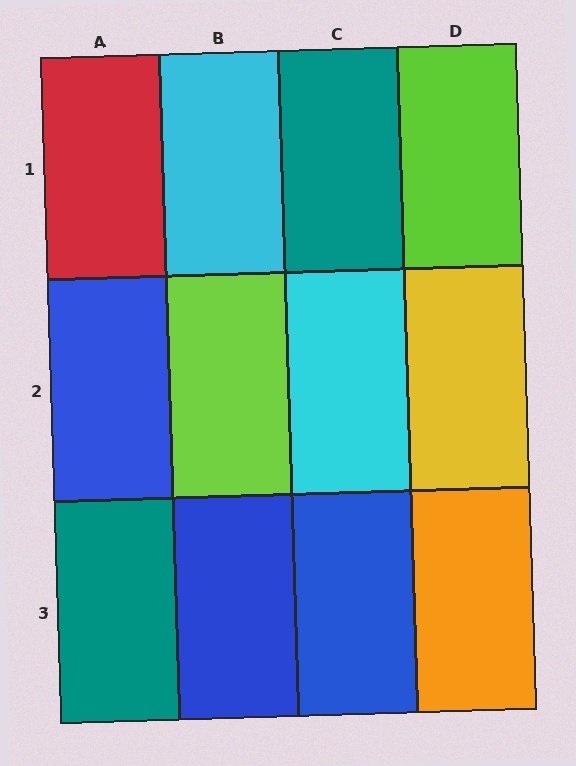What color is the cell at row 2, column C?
Cyan.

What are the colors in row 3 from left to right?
Teal, blue, blue, orange.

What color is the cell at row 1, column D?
Lime.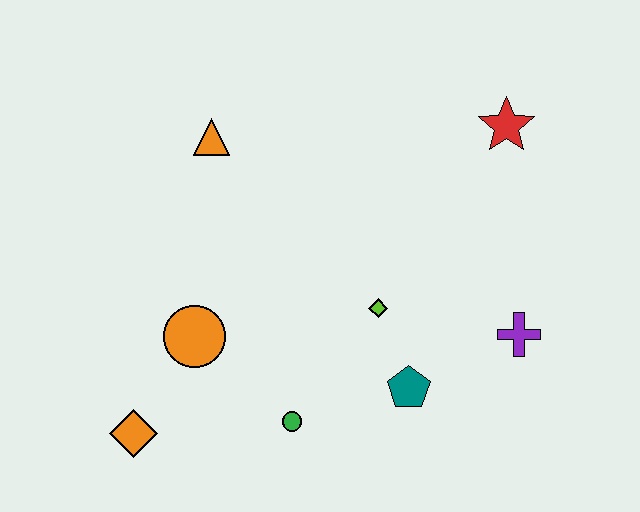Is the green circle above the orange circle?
No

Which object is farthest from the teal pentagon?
The orange triangle is farthest from the teal pentagon.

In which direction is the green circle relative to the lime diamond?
The green circle is below the lime diamond.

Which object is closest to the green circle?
The teal pentagon is closest to the green circle.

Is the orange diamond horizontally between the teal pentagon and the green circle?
No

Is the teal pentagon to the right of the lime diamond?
Yes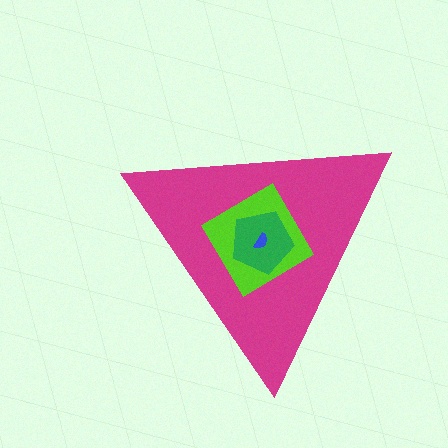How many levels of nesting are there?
4.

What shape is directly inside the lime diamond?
The green pentagon.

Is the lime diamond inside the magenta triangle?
Yes.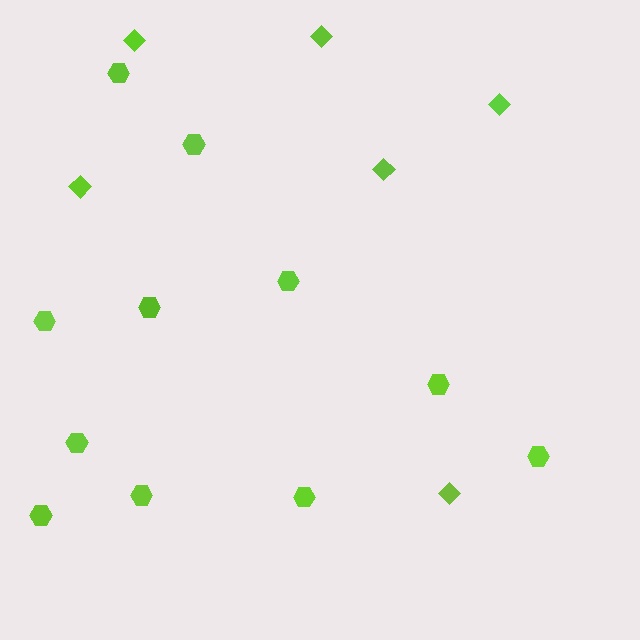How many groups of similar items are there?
There are 2 groups: one group of diamonds (6) and one group of hexagons (11).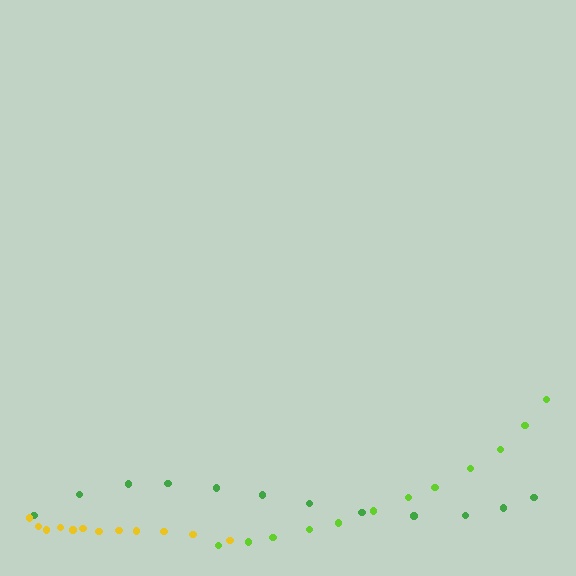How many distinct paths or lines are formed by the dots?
There are 3 distinct paths.